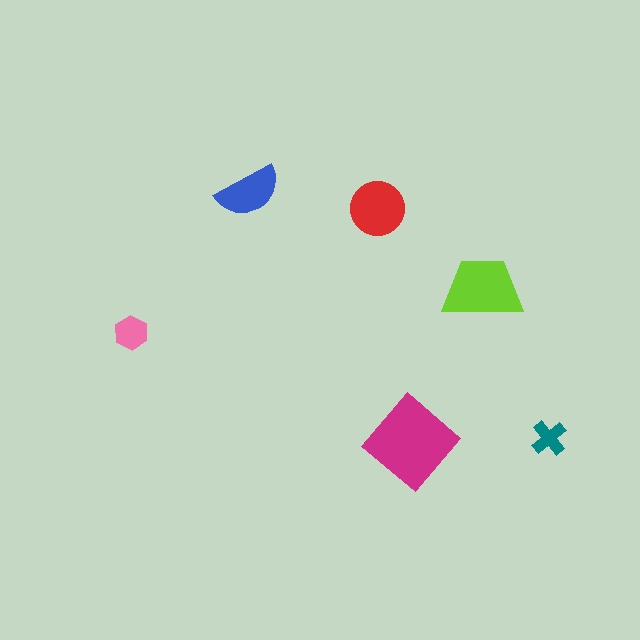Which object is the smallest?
The teal cross.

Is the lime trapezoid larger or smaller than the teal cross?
Larger.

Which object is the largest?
The magenta diamond.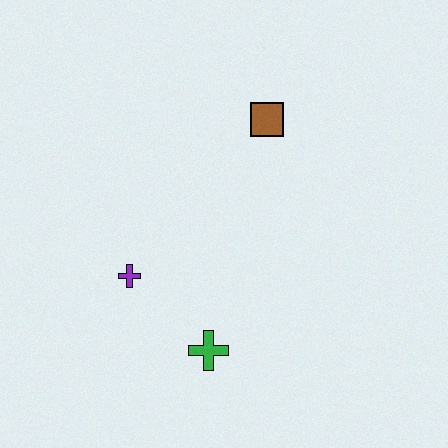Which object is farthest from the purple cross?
The brown square is farthest from the purple cross.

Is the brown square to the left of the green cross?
No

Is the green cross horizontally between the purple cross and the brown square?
Yes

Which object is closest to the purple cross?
The green cross is closest to the purple cross.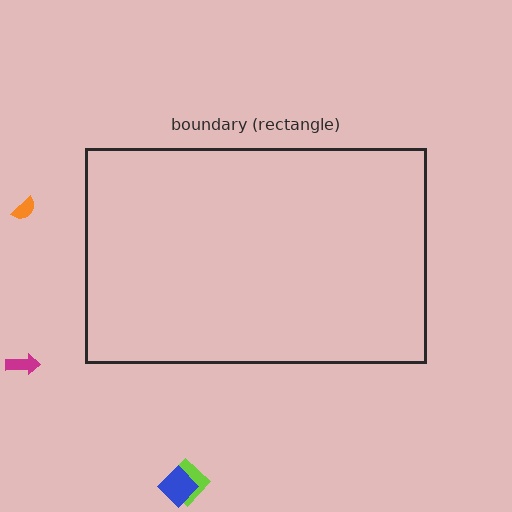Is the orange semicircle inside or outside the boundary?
Outside.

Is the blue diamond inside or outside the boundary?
Outside.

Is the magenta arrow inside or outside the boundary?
Outside.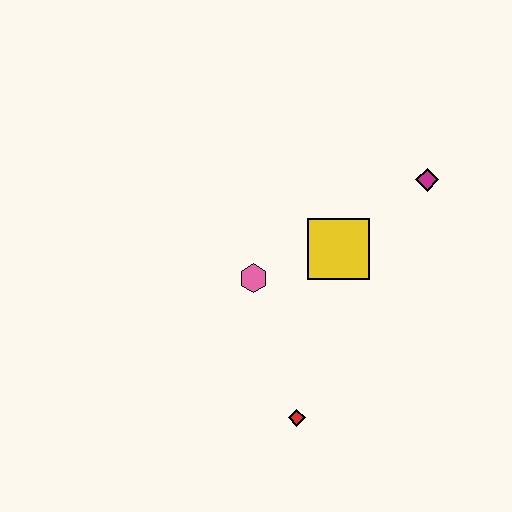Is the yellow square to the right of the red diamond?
Yes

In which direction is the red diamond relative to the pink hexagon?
The red diamond is below the pink hexagon.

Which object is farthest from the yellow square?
The red diamond is farthest from the yellow square.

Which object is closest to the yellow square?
The pink hexagon is closest to the yellow square.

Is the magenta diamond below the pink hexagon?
No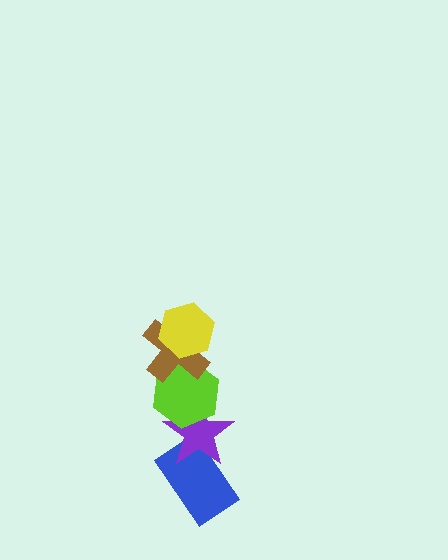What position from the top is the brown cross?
The brown cross is 2nd from the top.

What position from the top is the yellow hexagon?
The yellow hexagon is 1st from the top.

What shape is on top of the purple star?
The lime hexagon is on top of the purple star.